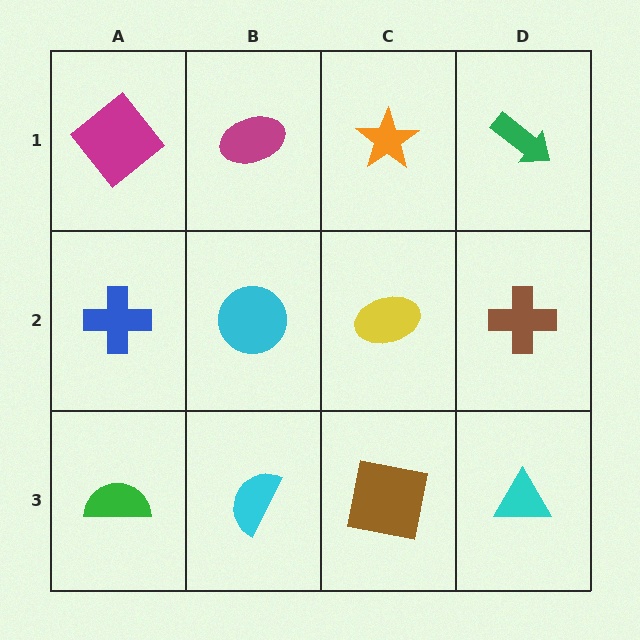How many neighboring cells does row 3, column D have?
2.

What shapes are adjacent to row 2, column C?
An orange star (row 1, column C), a brown square (row 3, column C), a cyan circle (row 2, column B), a brown cross (row 2, column D).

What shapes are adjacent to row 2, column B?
A magenta ellipse (row 1, column B), a cyan semicircle (row 3, column B), a blue cross (row 2, column A), a yellow ellipse (row 2, column C).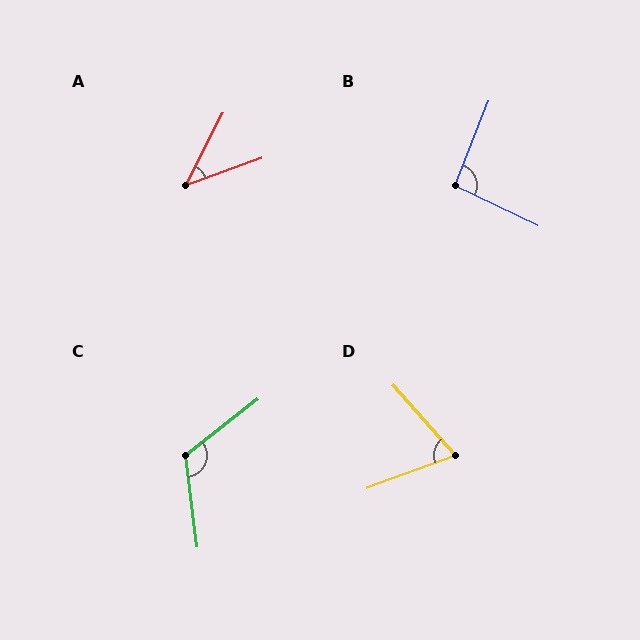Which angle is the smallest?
A, at approximately 43 degrees.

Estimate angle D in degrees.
Approximately 69 degrees.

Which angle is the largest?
C, at approximately 121 degrees.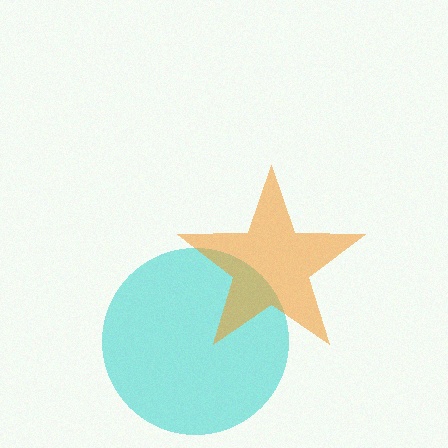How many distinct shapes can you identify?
There are 2 distinct shapes: a cyan circle, an orange star.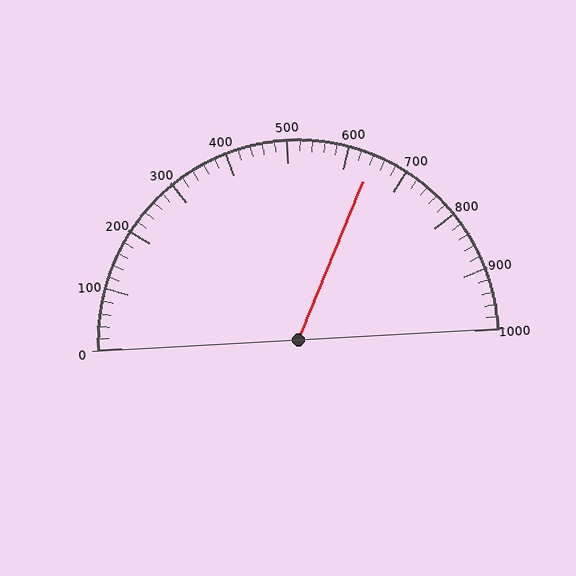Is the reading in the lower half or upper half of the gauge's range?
The reading is in the upper half of the range (0 to 1000).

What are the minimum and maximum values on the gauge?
The gauge ranges from 0 to 1000.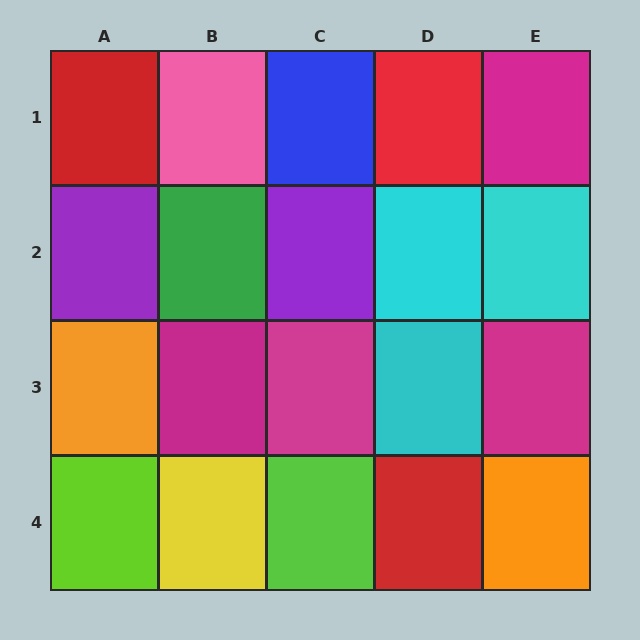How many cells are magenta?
4 cells are magenta.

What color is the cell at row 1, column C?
Blue.